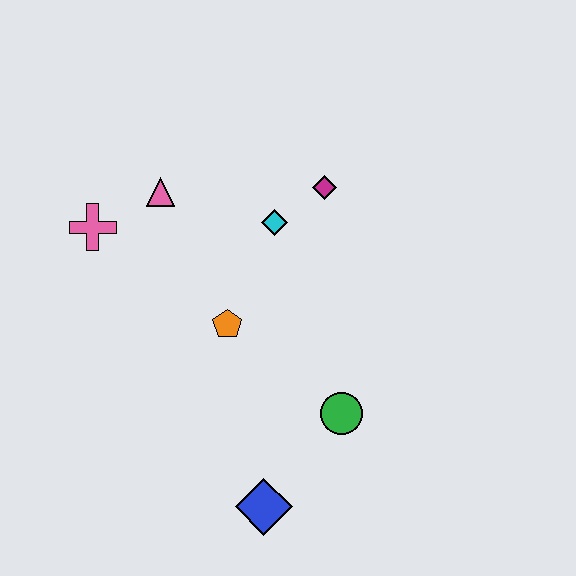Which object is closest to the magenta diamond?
The cyan diamond is closest to the magenta diamond.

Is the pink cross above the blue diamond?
Yes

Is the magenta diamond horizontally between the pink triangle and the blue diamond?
No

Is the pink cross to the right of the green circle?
No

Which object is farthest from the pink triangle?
The blue diamond is farthest from the pink triangle.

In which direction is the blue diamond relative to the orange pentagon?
The blue diamond is below the orange pentagon.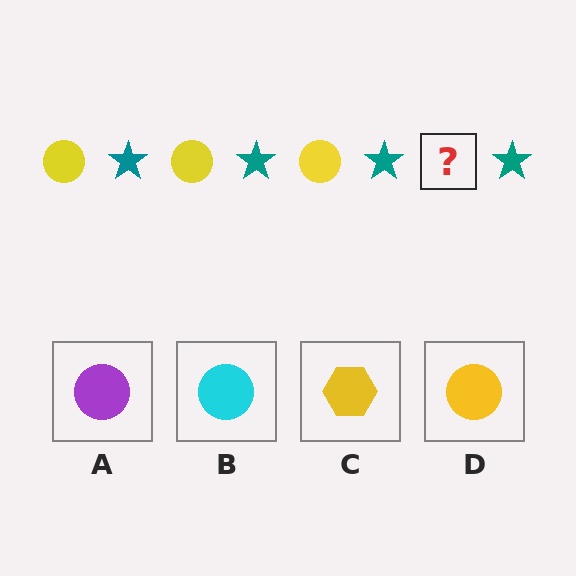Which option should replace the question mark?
Option D.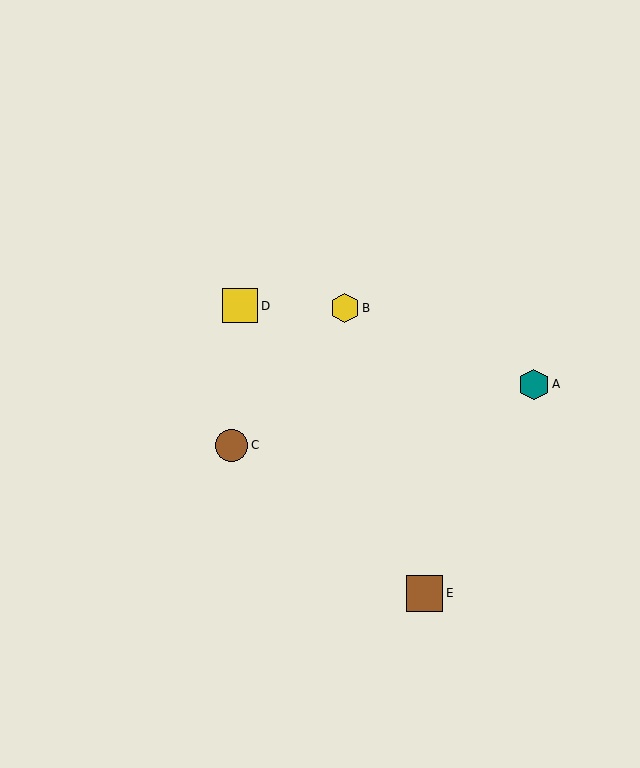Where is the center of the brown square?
The center of the brown square is at (425, 593).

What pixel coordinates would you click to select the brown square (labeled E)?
Click at (425, 593) to select the brown square E.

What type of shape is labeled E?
Shape E is a brown square.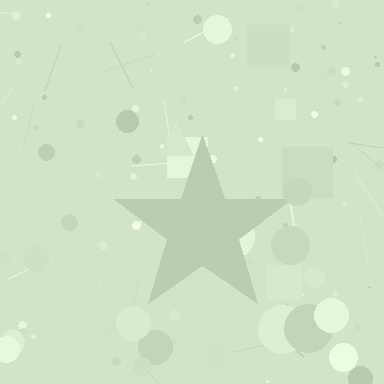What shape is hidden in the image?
A star is hidden in the image.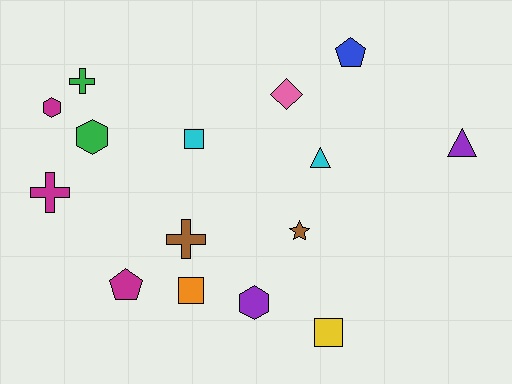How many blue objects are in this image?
There is 1 blue object.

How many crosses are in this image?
There are 3 crosses.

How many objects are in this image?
There are 15 objects.